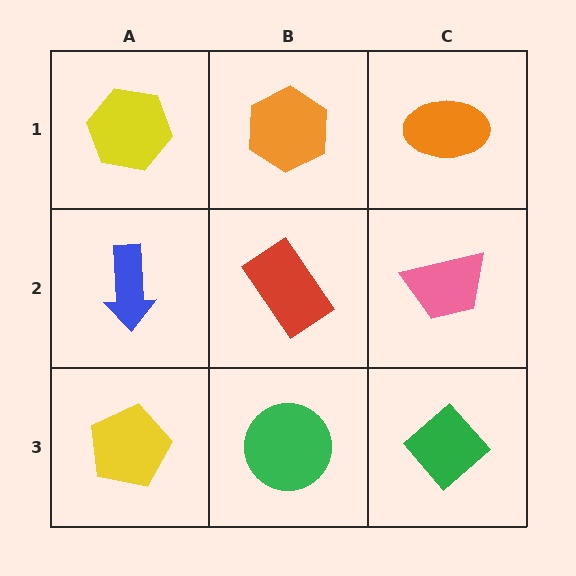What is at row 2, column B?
A red rectangle.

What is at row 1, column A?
A yellow hexagon.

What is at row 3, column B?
A green circle.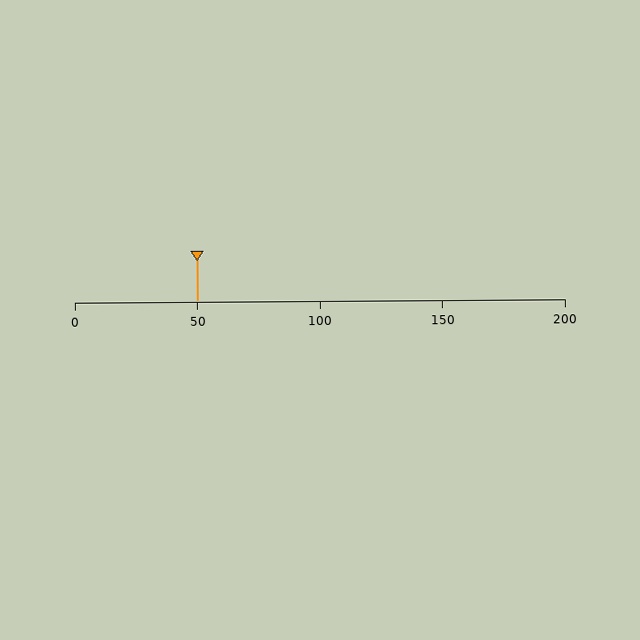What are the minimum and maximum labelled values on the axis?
The axis runs from 0 to 200.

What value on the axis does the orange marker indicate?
The marker indicates approximately 50.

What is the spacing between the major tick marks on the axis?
The major ticks are spaced 50 apart.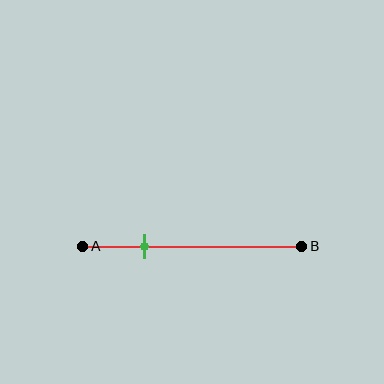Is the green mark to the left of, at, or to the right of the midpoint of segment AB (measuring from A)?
The green mark is to the left of the midpoint of segment AB.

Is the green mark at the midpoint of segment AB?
No, the mark is at about 30% from A, not at the 50% midpoint.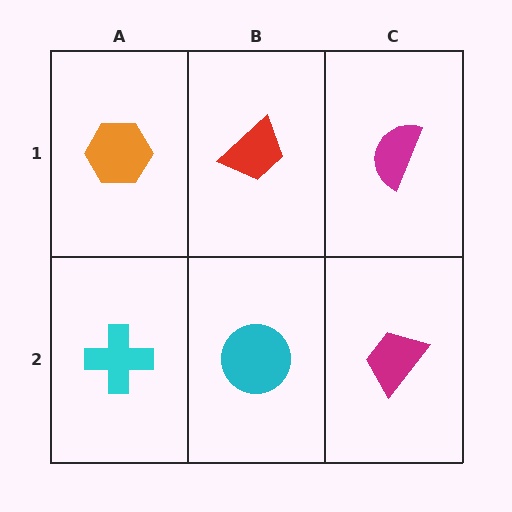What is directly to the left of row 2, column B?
A cyan cross.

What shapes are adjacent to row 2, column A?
An orange hexagon (row 1, column A), a cyan circle (row 2, column B).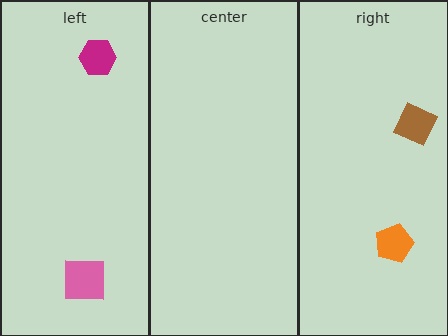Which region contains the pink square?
The left region.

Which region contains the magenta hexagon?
The left region.